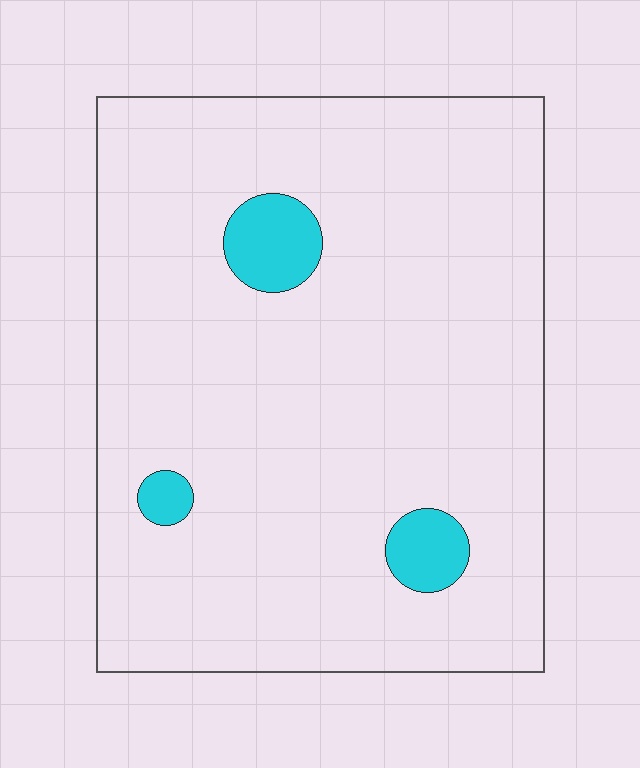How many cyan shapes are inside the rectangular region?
3.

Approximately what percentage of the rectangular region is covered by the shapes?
Approximately 5%.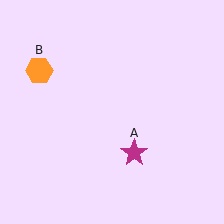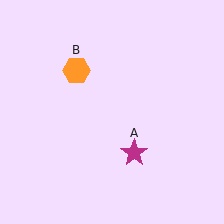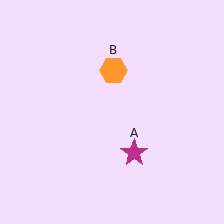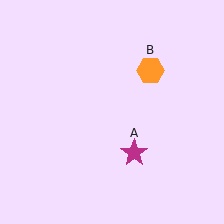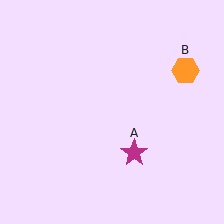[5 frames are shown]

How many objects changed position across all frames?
1 object changed position: orange hexagon (object B).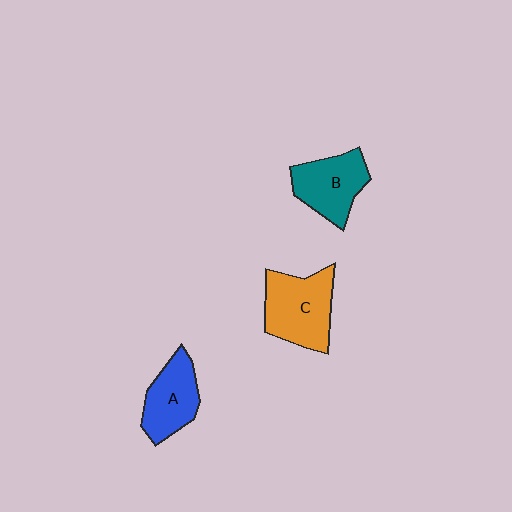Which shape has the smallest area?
Shape A (blue).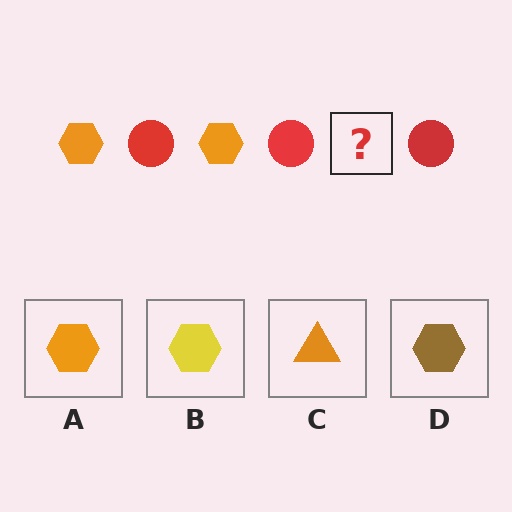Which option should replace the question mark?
Option A.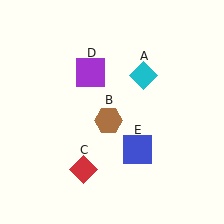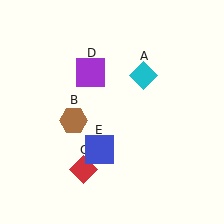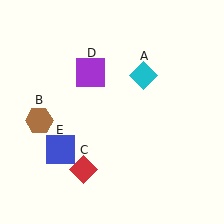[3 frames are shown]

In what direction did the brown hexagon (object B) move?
The brown hexagon (object B) moved left.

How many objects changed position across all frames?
2 objects changed position: brown hexagon (object B), blue square (object E).